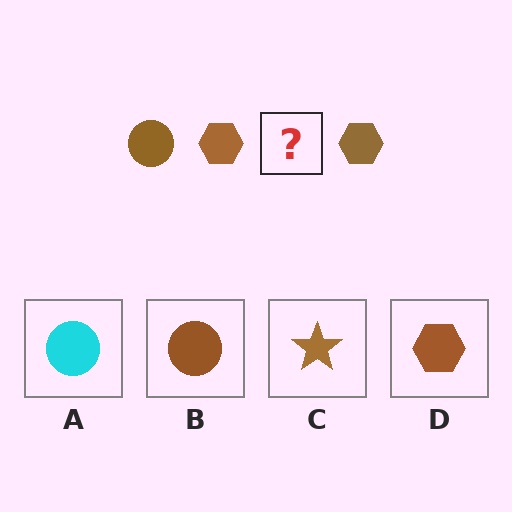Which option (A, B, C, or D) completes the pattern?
B.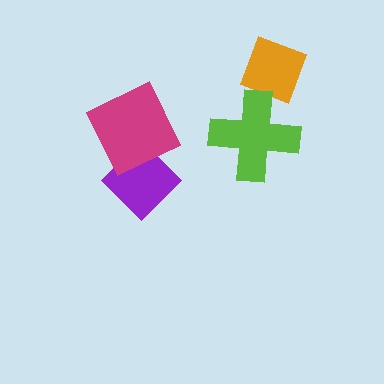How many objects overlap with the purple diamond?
1 object overlaps with the purple diamond.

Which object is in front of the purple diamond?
The magenta square is in front of the purple diamond.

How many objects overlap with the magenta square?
1 object overlaps with the magenta square.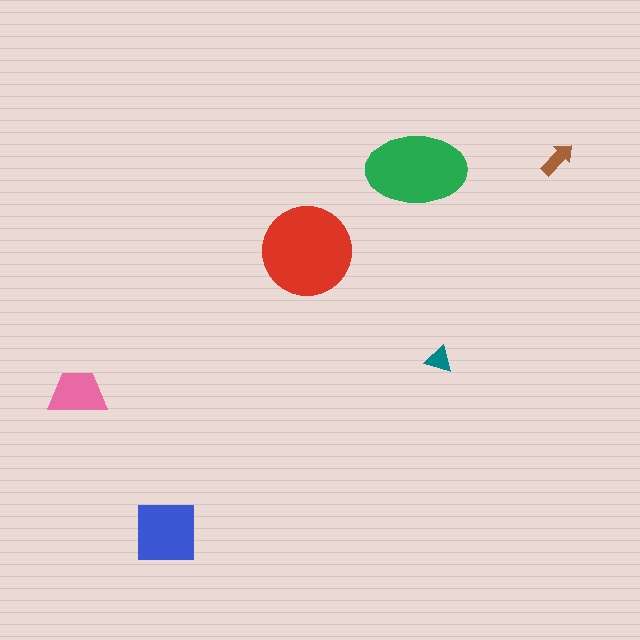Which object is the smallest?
The teal triangle.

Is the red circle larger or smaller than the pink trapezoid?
Larger.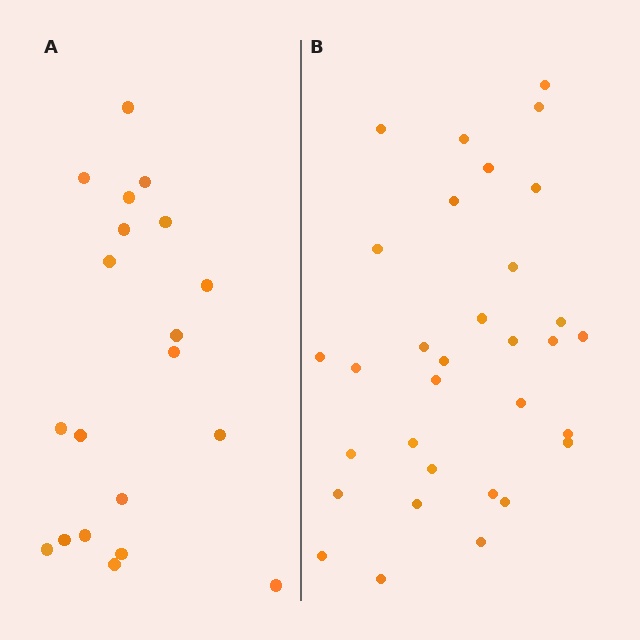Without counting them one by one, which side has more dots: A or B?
Region B (the right region) has more dots.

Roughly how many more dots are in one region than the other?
Region B has roughly 12 or so more dots than region A.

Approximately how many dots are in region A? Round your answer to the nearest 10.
About 20 dots.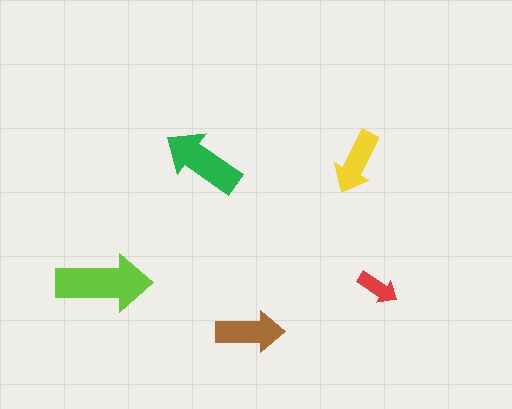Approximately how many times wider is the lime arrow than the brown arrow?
About 1.5 times wider.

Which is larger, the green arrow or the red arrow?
The green one.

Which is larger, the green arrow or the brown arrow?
The green one.